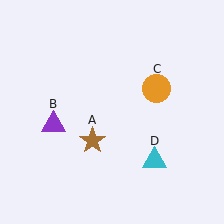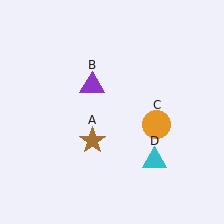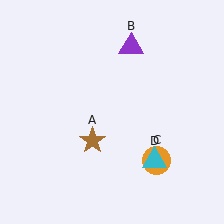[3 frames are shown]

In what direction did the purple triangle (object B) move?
The purple triangle (object B) moved up and to the right.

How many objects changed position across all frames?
2 objects changed position: purple triangle (object B), orange circle (object C).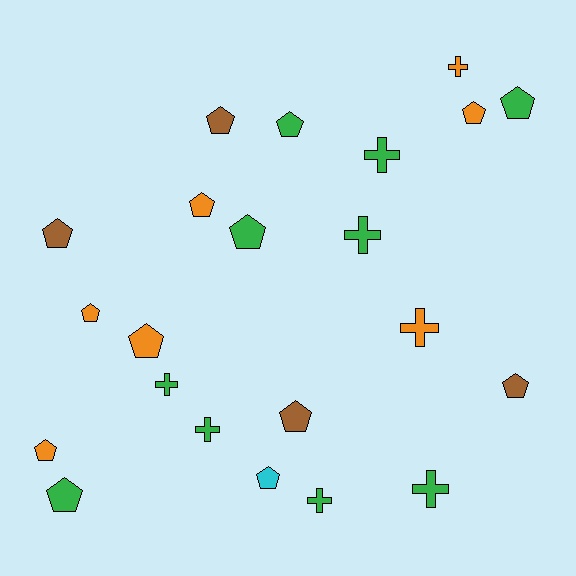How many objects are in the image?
There are 22 objects.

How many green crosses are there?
There are 6 green crosses.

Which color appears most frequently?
Green, with 10 objects.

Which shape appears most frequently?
Pentagon, with 14 objects.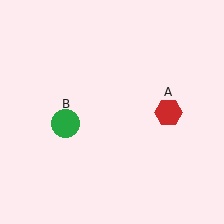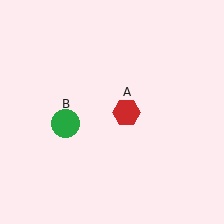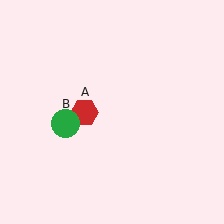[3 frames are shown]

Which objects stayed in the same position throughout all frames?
Green circle (object B) remained stationary.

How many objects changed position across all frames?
1 object changed position: red hexagon (object A).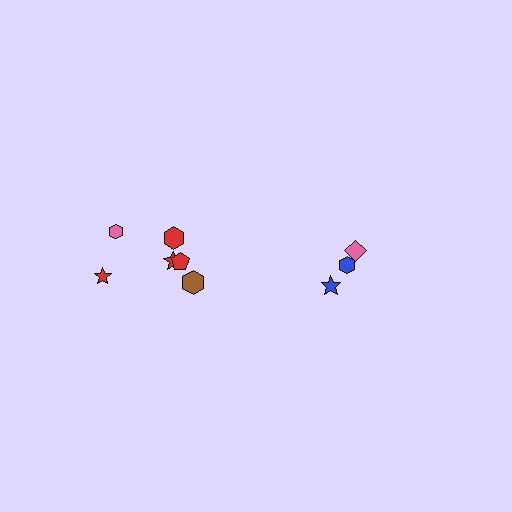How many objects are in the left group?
There are 6 objects.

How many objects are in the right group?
There are 3 objects.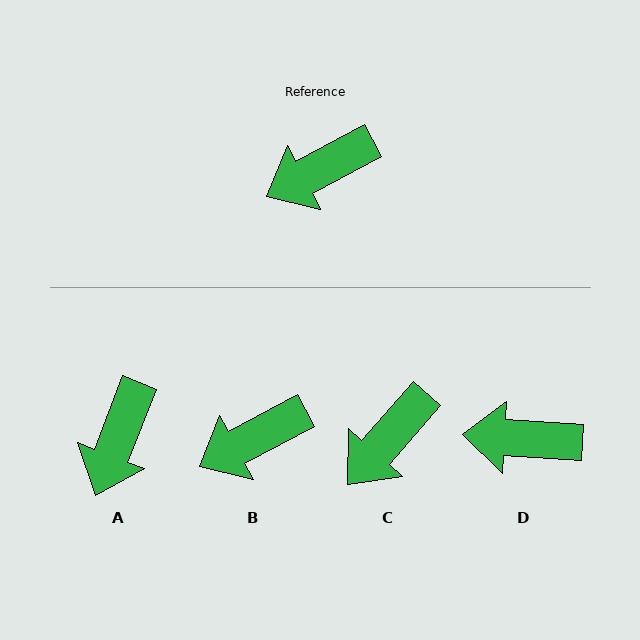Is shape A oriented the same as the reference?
No, it is off by about 41 degrees.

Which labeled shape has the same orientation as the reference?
B.